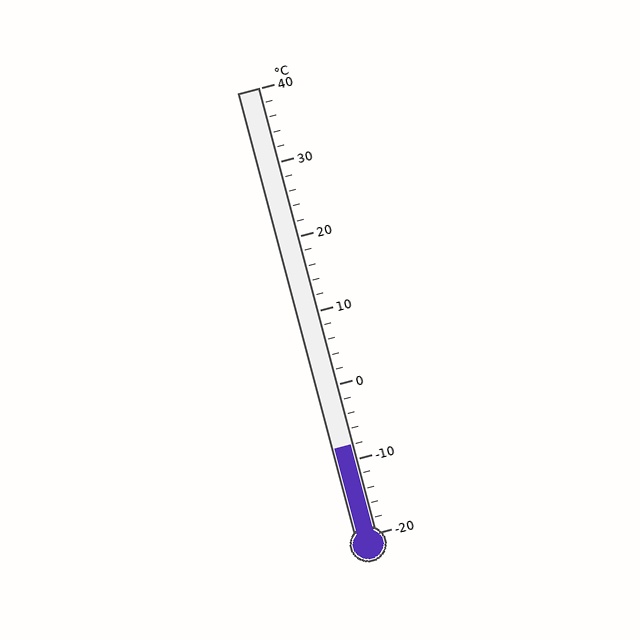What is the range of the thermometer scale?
The thermometer scale ranges from -20°C to 40°C.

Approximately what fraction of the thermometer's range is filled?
The thermometer is filled to approximately 20% of its range.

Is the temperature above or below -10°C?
The temperature is above -10°C.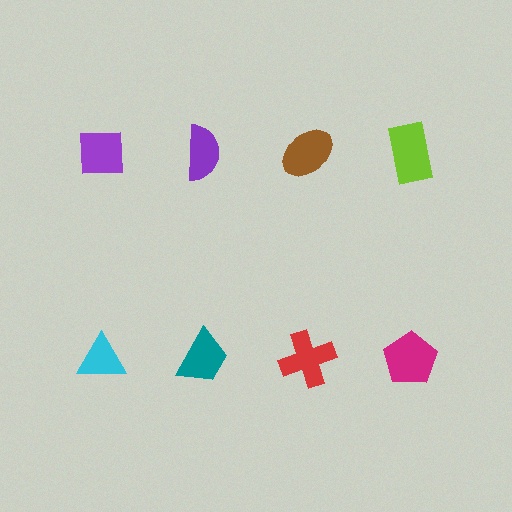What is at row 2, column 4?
A magenta pentagon.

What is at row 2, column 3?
A red cross.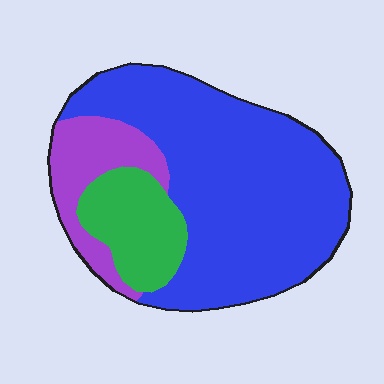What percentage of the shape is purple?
Purple takes up about one sixth (1/6) of the shape.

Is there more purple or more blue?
Blue.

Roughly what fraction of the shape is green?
Green covers about 15% of the shape.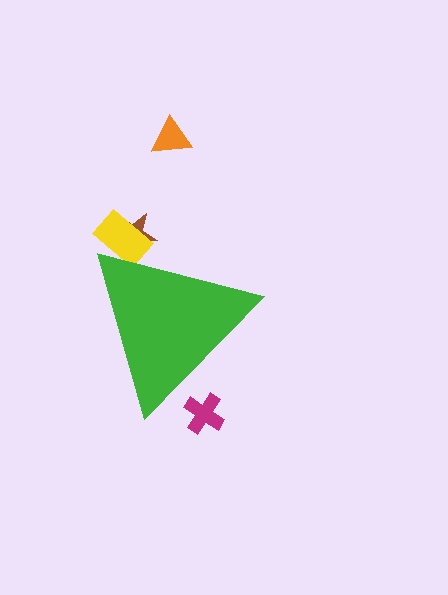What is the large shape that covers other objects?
A green triangle.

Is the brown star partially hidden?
Yes, the brown star is partially hidden behind the green triangle.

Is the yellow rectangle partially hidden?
Yes, the yellow rectangle is partially hidden behind the green triangle.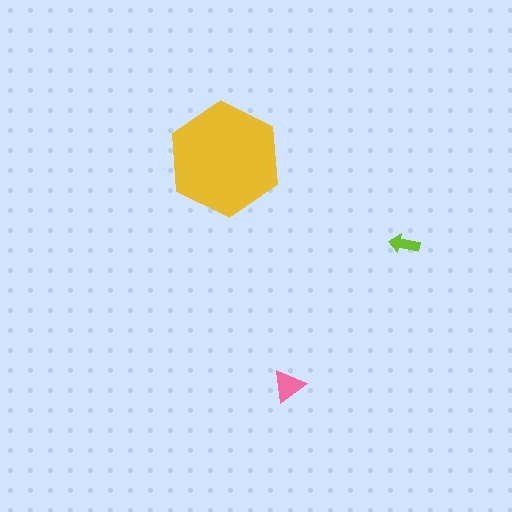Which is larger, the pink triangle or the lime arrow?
The pink triangle.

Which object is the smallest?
The lime arrow.